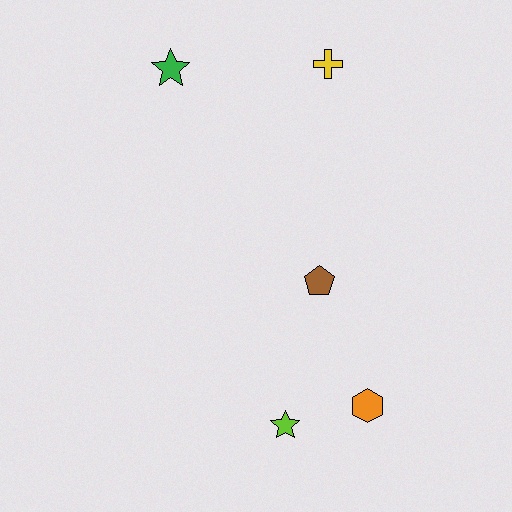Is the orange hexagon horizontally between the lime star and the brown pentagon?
No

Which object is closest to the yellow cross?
The green star is closest to the yellow cross.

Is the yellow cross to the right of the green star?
Yes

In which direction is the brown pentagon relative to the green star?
The brown pentagon is below the green star.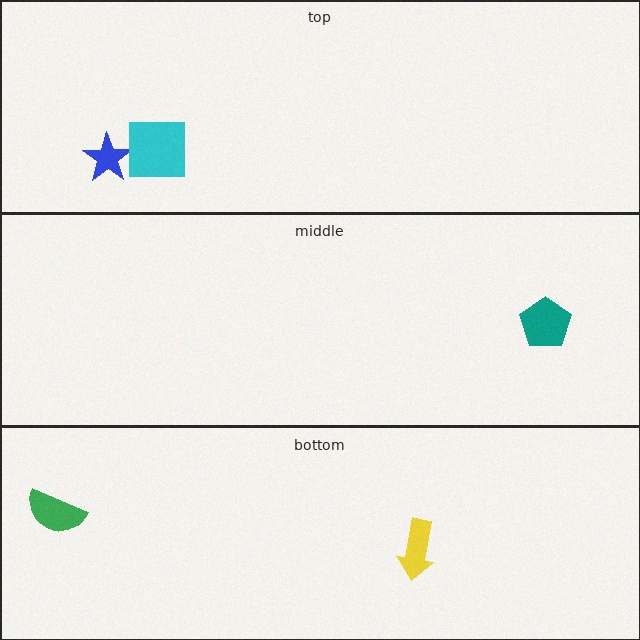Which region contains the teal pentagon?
The middle region.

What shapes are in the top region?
The blue star, the cyan square.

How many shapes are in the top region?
2.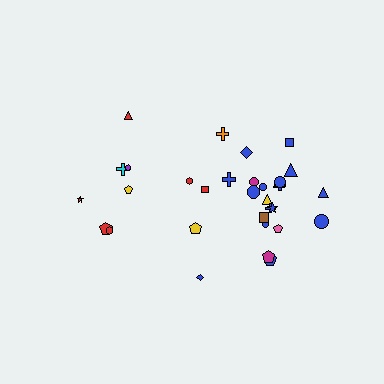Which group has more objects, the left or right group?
The right group.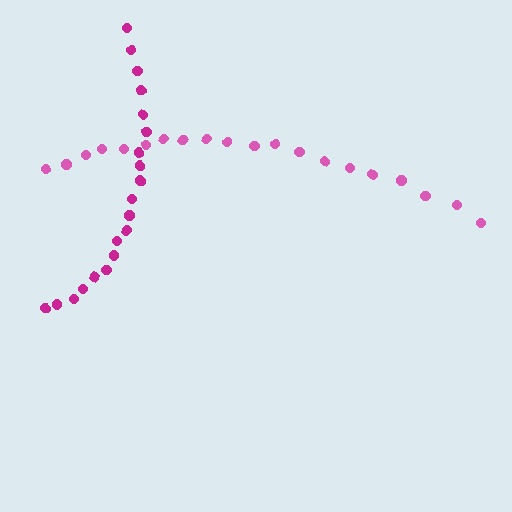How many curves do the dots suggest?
There are 2 distinct paths.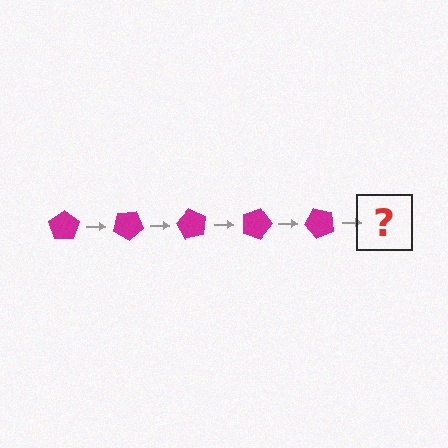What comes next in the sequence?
The next element should be a magenta pentagon rotated 150 degrees.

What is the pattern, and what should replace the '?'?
The pattern is that the pentagon rotates 30 degrees each step. The '?' should be a magenta pentagon rotated 150 degrees.